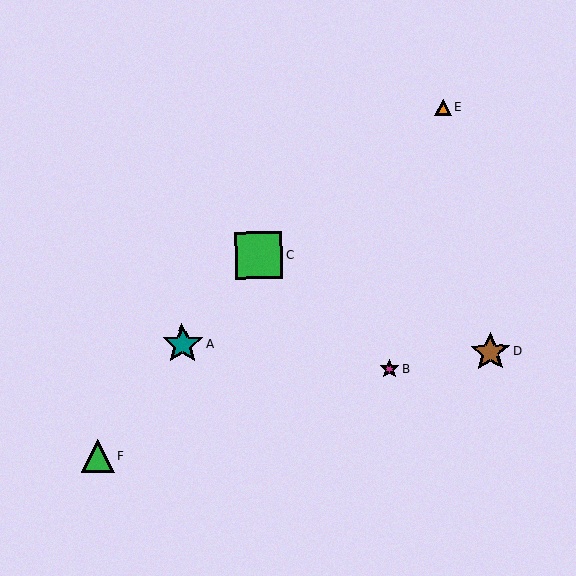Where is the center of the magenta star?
The center of the magenta star is at (389, 369).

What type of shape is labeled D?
Shape D is a brown star.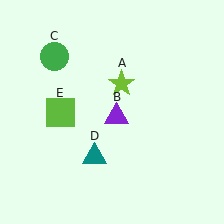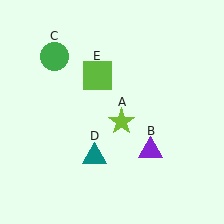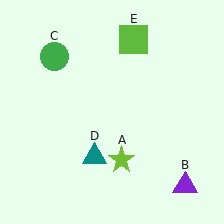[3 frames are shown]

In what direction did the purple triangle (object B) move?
The purple triangle (object B) moved down and to the right.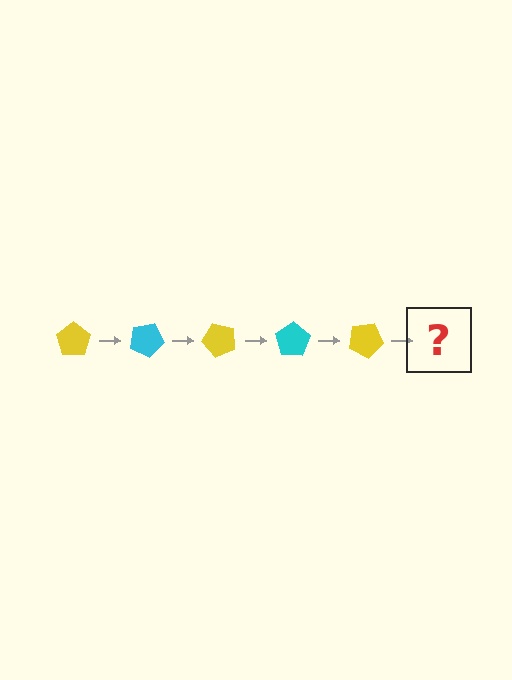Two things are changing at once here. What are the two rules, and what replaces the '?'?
The two rules are that it rotates 25 degrees each step and the color cycles through yellow and cyan. The '?' should be a cyan pentagon, rotated 125 degrees from the start.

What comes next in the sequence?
The next element should be a cyan pentagon, rotated 125 degrees from the start.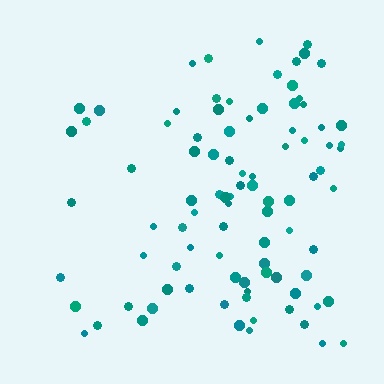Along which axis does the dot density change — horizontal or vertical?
Horizontal.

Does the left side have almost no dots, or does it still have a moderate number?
Still a moderate number, just noticeably fewer than the right.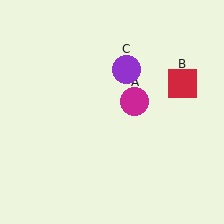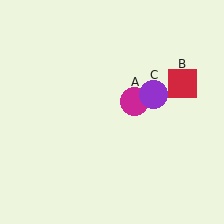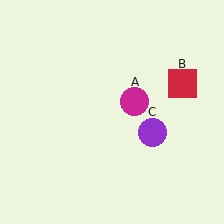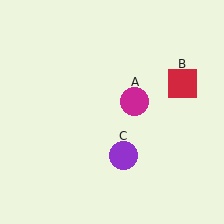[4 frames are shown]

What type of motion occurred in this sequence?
The purple circle (object C) rotated clockwise around the center of the scene.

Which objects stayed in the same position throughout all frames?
Magenta circle (object A) and red square (object B) remained stationary.